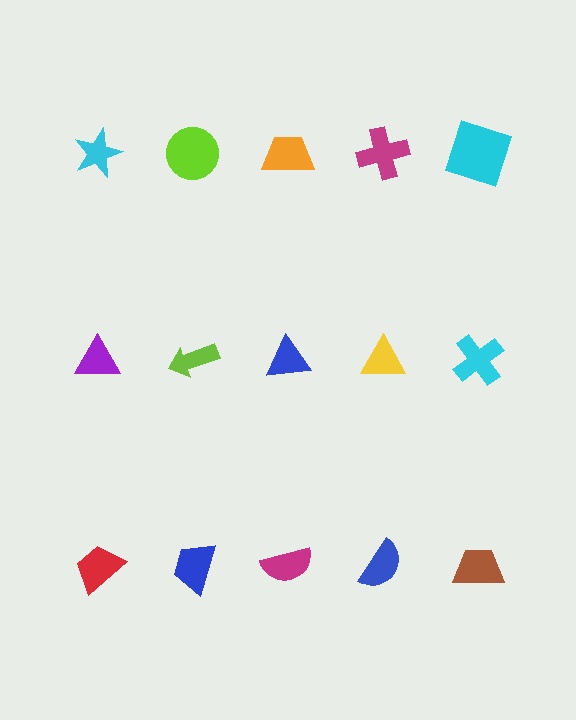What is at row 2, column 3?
A blue triangle.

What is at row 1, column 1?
A cyan star.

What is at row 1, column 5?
A cyan square.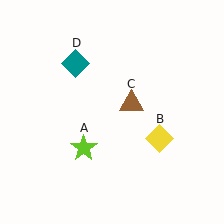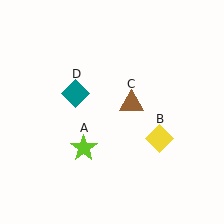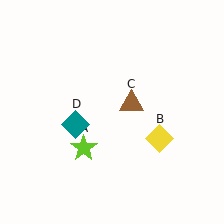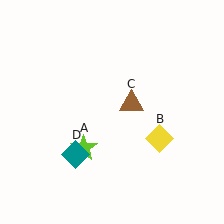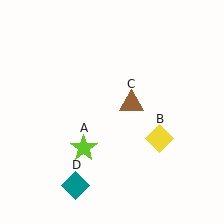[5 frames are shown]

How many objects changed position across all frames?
1 object changed position: teal diamond (object D).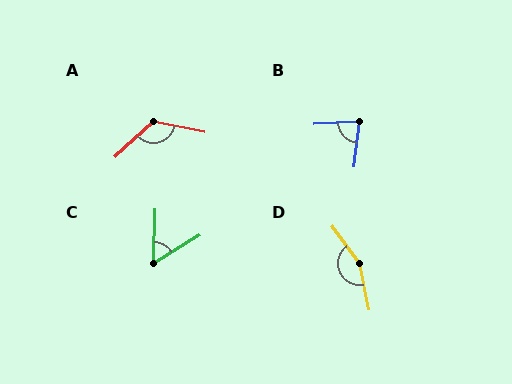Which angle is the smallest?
C, at approximately 57 degrees.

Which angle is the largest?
D, at approximately 155 degrees.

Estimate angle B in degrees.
Approximately 79 degrees.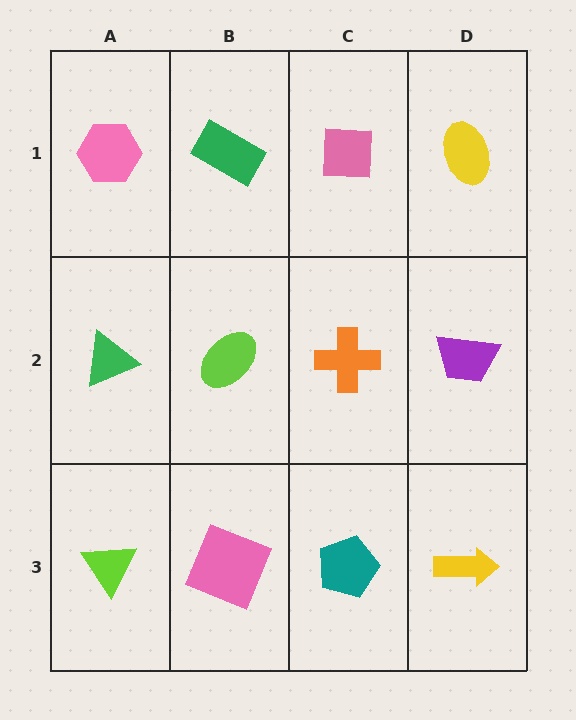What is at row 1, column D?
A yellow ellipse.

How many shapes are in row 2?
4 shapes.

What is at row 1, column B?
A green rectangle.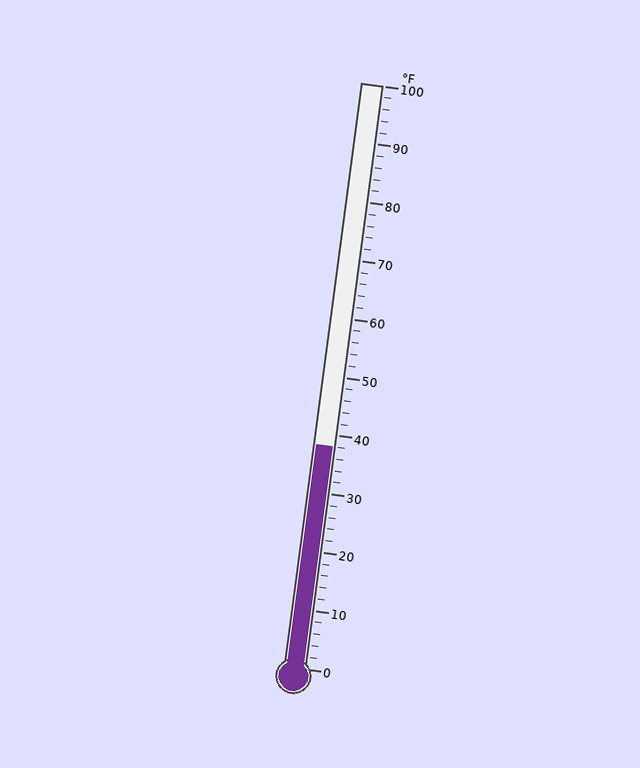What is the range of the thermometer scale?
The thermometer scale ranges from 0°F to 100°F.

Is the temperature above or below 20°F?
The temperature is above 20°F.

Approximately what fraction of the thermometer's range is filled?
The thermometer is filled to approximately 40% of its range.